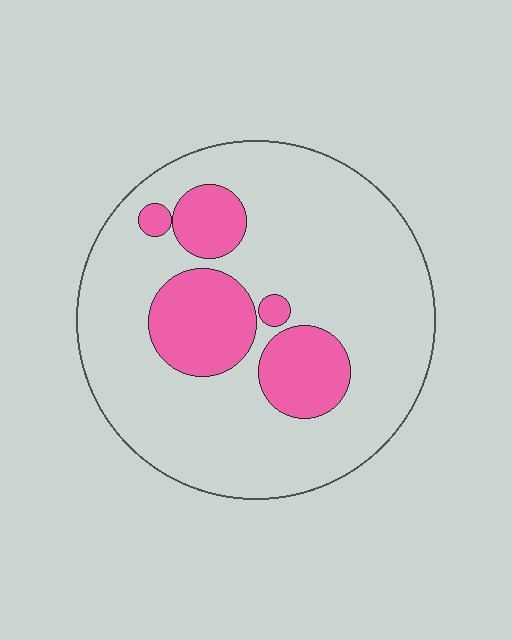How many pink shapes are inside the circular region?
5.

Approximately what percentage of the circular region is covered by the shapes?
Approximately 20%.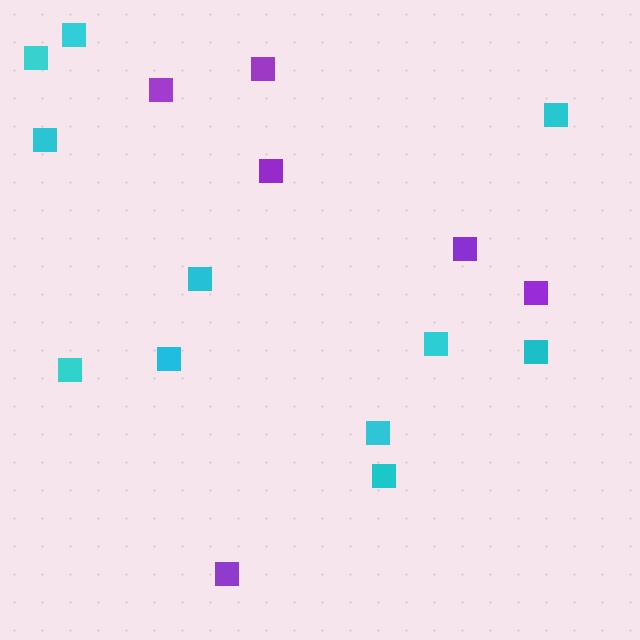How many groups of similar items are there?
There are 2 groups: one group of purple squares (6) and one group of cyan squares (11).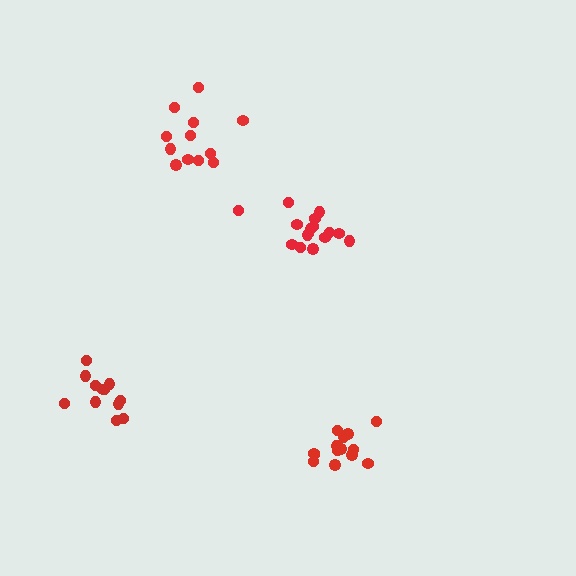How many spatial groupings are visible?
There are 4 spatial groupings.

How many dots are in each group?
Group 1: 12 dots, Group 2: 16 dots, Group 3: 12 dots, Group 4: 14 dots (54 total).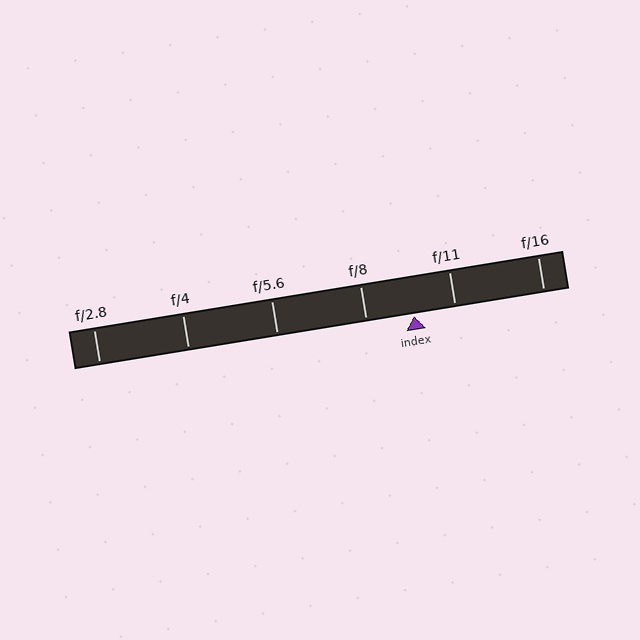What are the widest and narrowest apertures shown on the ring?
The widest aperture shown is f/2.8 and the narrowest is f/16.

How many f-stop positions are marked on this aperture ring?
There are 6 f-stop positions marked.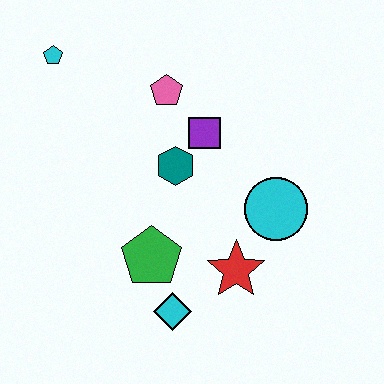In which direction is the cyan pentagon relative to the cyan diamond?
The cyan pentagon is above the cyan diamond.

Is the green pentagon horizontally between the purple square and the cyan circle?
No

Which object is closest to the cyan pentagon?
The pink pentagon is closest to the cyan pentagon.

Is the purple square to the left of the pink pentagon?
No